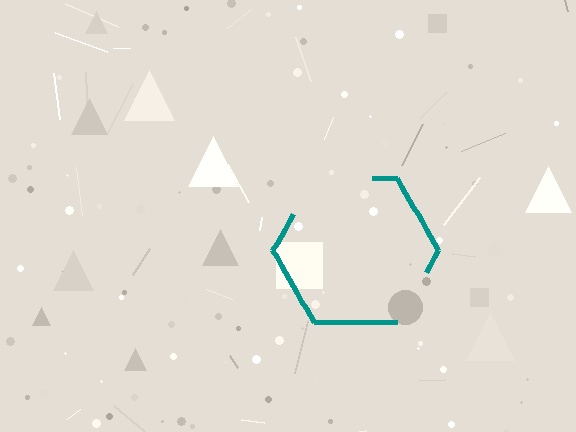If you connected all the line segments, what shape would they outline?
They would outline a hexagon.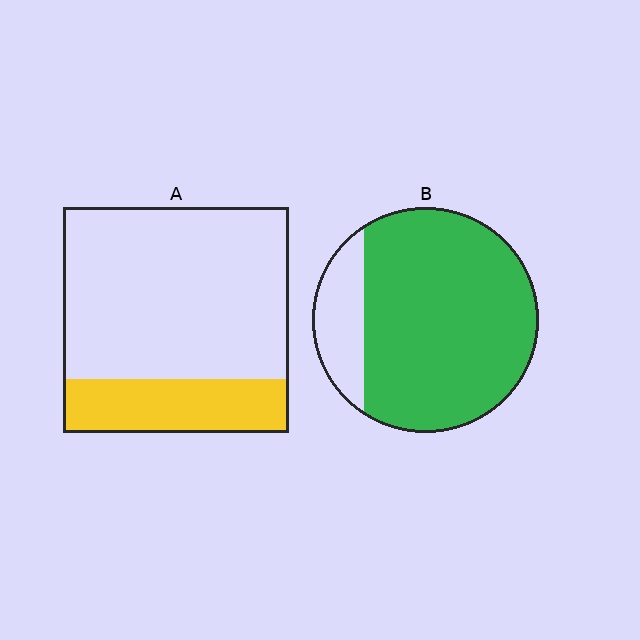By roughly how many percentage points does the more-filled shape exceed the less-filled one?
By roughly 60 percentage points (B over A).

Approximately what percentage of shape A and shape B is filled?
A is approximately 25% and B is approximately 85%.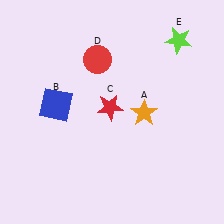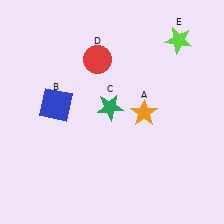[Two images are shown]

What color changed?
The star (C) changed from red in Image 1 to green in Image 2.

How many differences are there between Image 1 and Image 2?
There is 1 difference between the two images.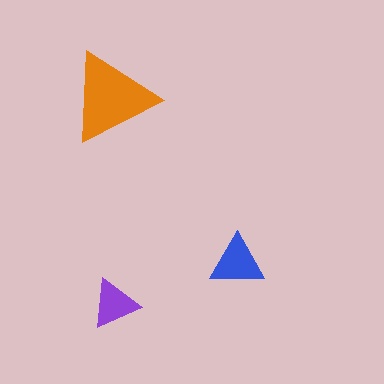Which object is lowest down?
The purple triangle is bottommost.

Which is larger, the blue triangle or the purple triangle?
The blue one.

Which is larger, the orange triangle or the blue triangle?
The orange one.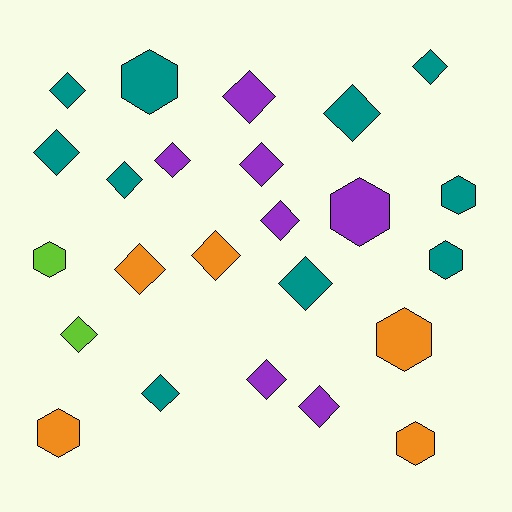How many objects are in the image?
There are 24 objects.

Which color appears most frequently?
Teal, with 10 objects.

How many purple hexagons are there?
There is 1 purple hexagon.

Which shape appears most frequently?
Diamond, with 16 objects.